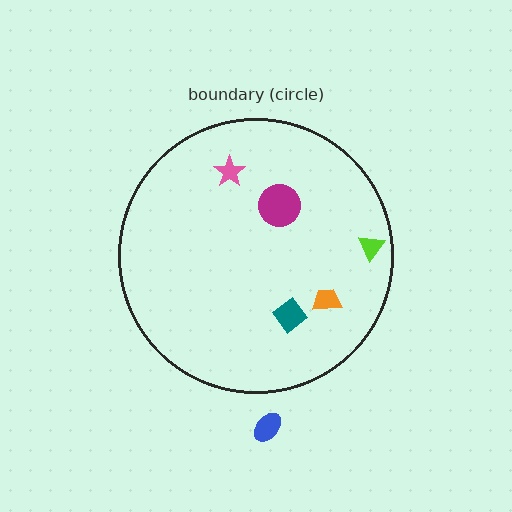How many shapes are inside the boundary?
5 inside, 1 outside.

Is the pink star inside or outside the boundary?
Inside.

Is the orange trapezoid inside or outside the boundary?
Inside.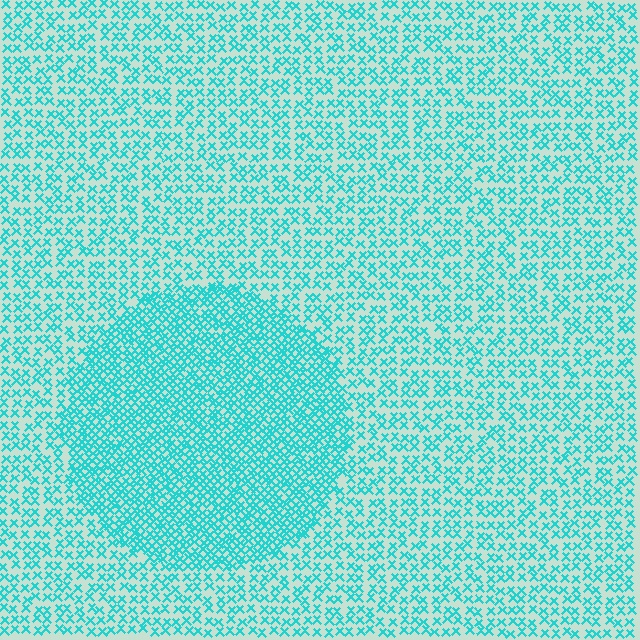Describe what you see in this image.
The image contains small cyan elements arranged at two different densities. A circle-shaped region is visible where the elements are more densely packed than the surrounding area.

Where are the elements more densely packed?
The elements are more densely packed inside the circle boundary.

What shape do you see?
I see a circle.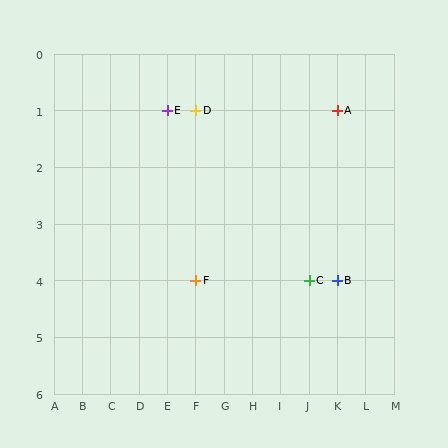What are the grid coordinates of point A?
Point A is at grid coordinates (K, 1).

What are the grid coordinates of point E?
Point E is at grid coordinates (E, 1).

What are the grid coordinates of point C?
Point C is at grid coordinates (J, 4).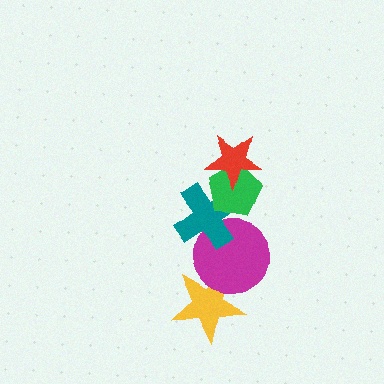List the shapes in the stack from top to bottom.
From top to bottom: the red star, the green pentagon, the teal cross, the magenta circle, the yellow star.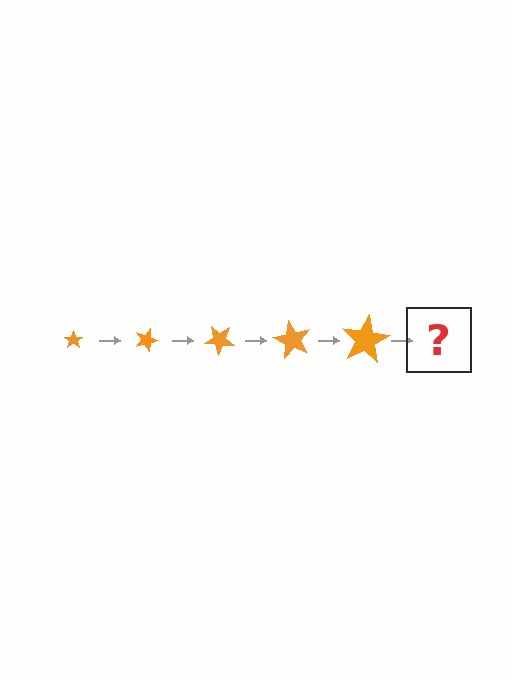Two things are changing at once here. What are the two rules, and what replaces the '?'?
The two rules are that the star grows larger each step and it rotates 20 degrees each step. The '?' should be a star, larger than the previous one and rotated 100 degrees from the start.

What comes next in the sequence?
The next element should be a star, larger than the previous one and rotated 100 degrees from the start.